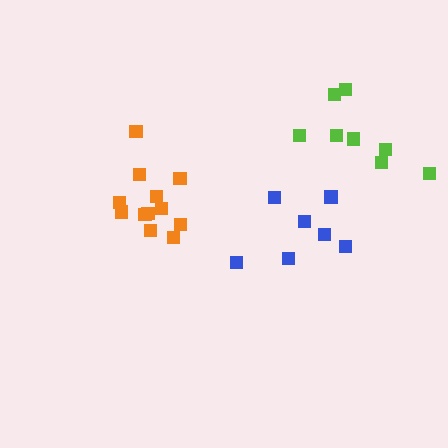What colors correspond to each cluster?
The clusters are colored: lime, orange, blue.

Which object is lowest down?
The blue cluster is bottommost.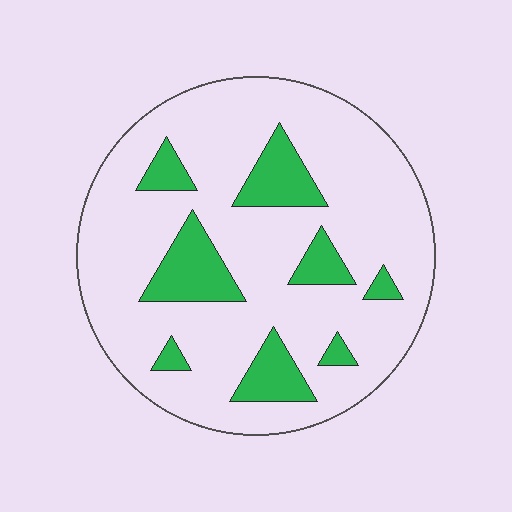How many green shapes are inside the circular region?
8.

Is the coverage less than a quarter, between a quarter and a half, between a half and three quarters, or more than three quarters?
Less than a quarter.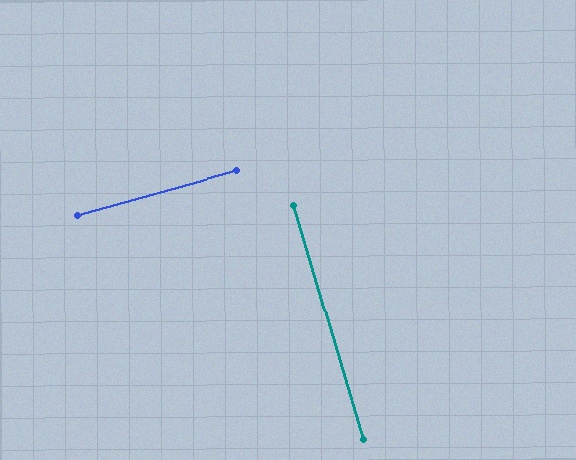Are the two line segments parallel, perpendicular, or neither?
Perpendicular — they meet at approximately 89°.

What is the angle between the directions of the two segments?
Approximately 89 degrees.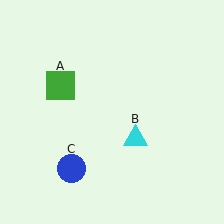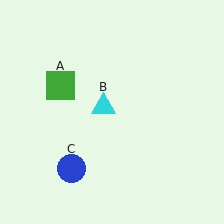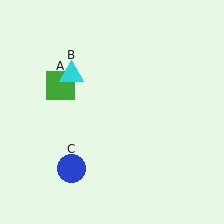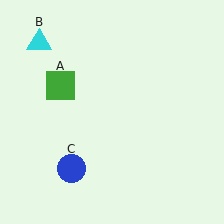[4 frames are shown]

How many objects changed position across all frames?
1 object changed position: cyan triangle (object B).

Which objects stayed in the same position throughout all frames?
Green square (object A) and blue circle (object C) remained stationary.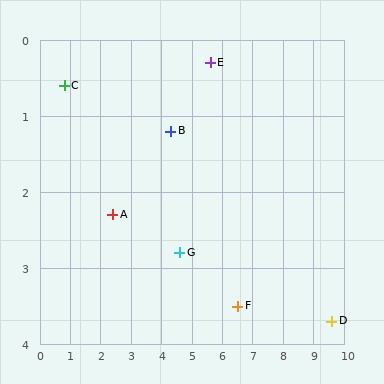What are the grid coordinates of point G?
Point G is at approximately (4.6, 2.8).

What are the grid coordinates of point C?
Point C is at approximately (0.8, 0.6).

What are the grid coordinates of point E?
Point E is at approximately (5.6, 0.3).